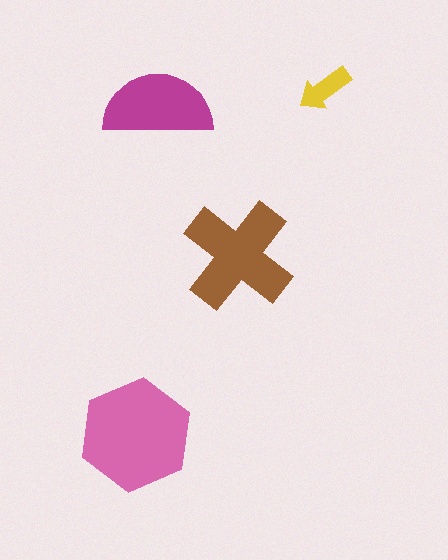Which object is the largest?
The pink hexagon.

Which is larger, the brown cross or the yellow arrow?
The brown cross.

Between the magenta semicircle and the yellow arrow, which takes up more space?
The magenta semicircle.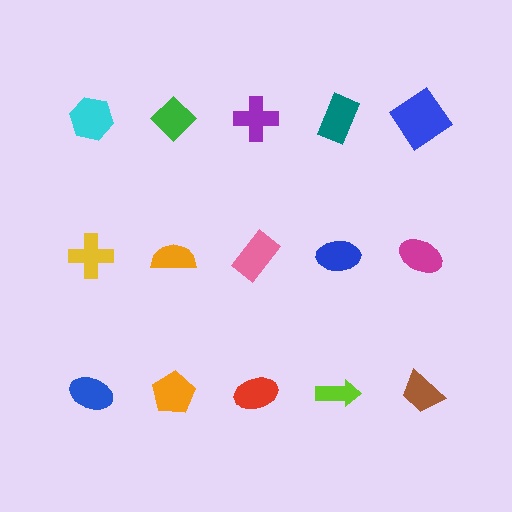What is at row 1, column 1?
A cyan hexagon.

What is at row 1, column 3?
A purple cross.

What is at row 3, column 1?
A blue ellipse.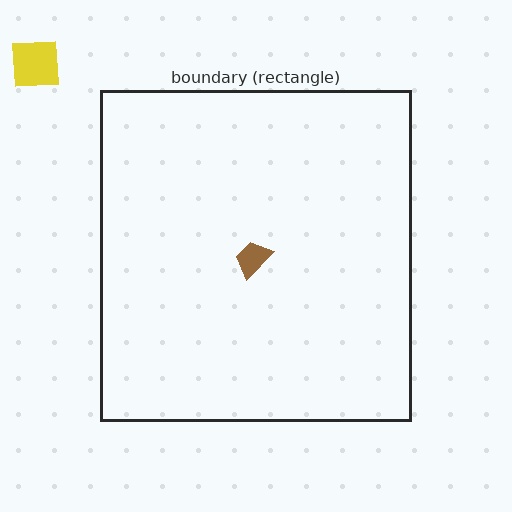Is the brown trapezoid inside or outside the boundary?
Inside.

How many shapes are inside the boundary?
1 inside, 1 outside.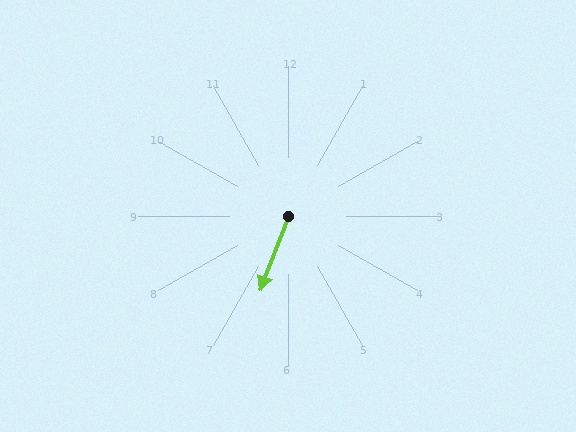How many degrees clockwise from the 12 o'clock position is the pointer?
Approximately 201 degrees.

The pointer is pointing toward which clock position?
Roughly 7 o'clock.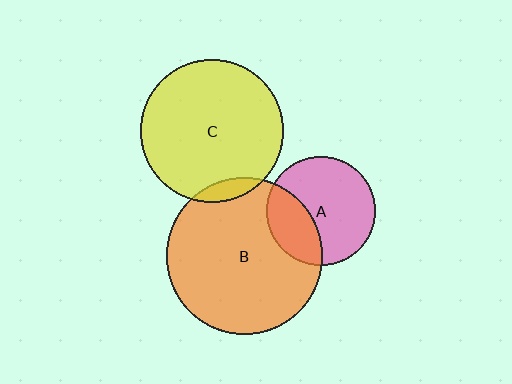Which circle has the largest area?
Circle B (orange).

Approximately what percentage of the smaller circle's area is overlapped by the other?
Approximately 30%.